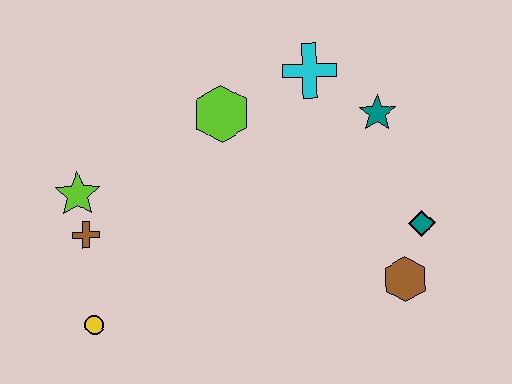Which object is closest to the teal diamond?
The brown hexagon is closest to the teal diamond.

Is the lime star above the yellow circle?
Yes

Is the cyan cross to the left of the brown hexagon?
Yes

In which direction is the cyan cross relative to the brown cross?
The cyan cross is to the right of the brown cross.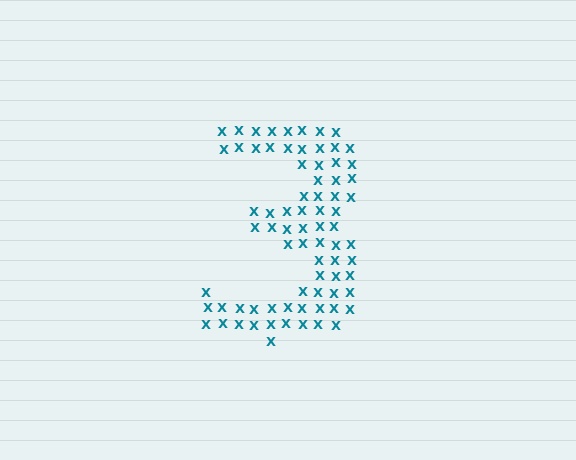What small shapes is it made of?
It is made of small letter X's.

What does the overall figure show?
The overall figure shows the digit 3.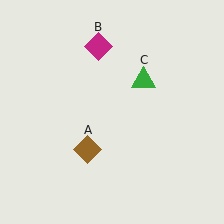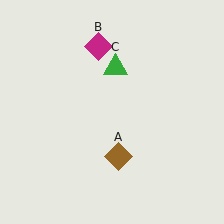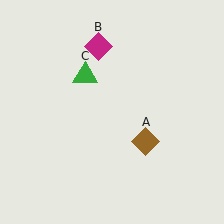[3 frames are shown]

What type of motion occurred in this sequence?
The brown diamond (object A), green triangle (object C) rotated counterclockwise around the center of the scene.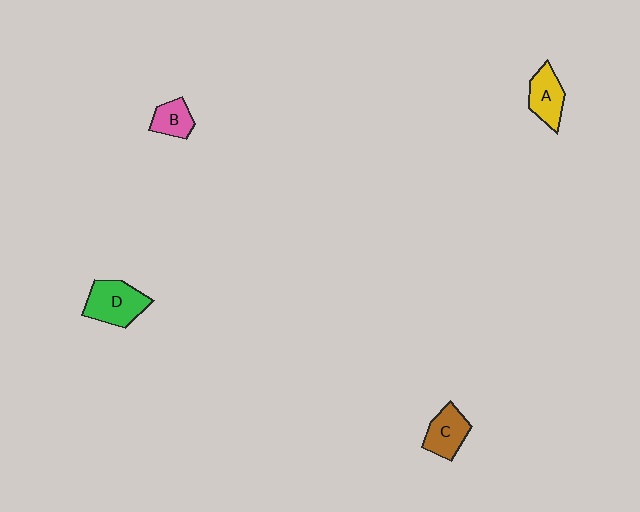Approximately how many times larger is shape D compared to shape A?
Approximately 1.3 times.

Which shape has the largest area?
Shape D (green).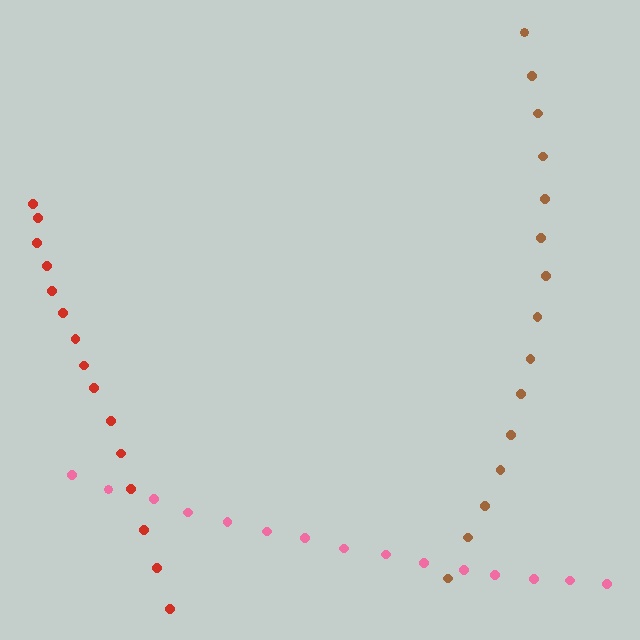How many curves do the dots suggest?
There are 3 distinct paths.